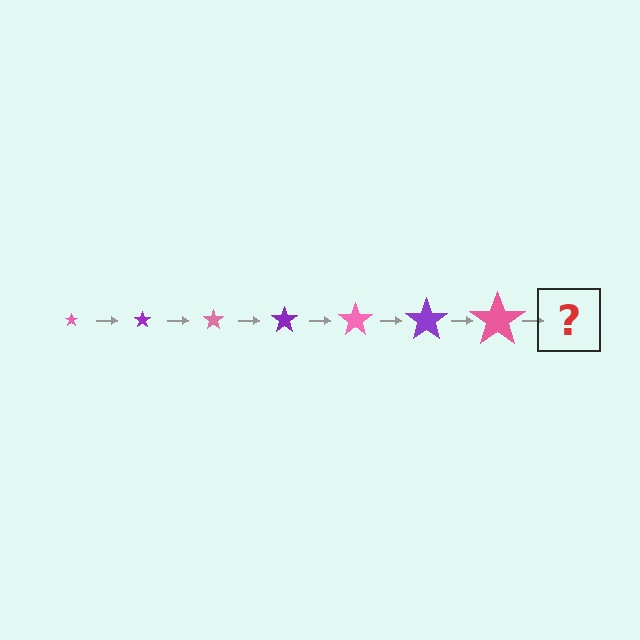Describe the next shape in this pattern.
It should be a purple star, larger than the previous one.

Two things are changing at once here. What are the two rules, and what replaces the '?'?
The two rules are that the star grows larger each step and the color cycles through pink and purple. The '?' should be a purple star, larger than the previous one.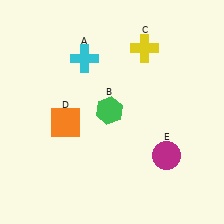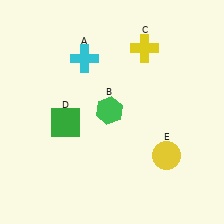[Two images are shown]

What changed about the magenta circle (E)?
In Image 1, E is magenta. In Image 2, it changed to yellow.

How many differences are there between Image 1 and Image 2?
There are 2 differences between the two images.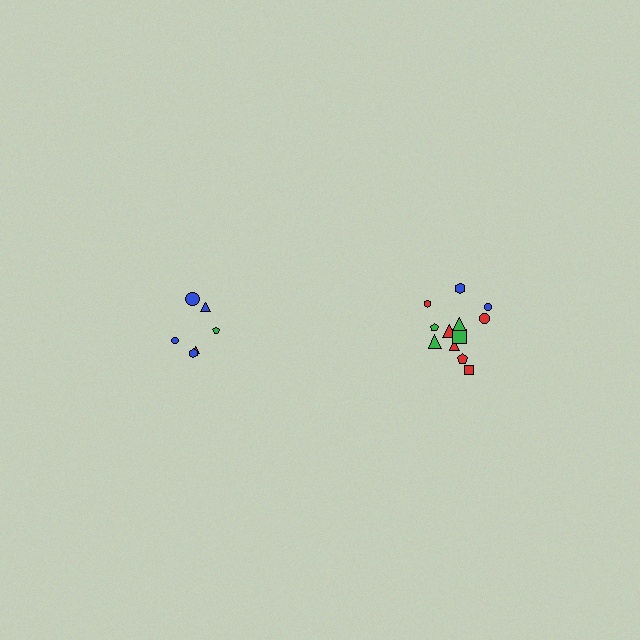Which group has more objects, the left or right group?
The right group.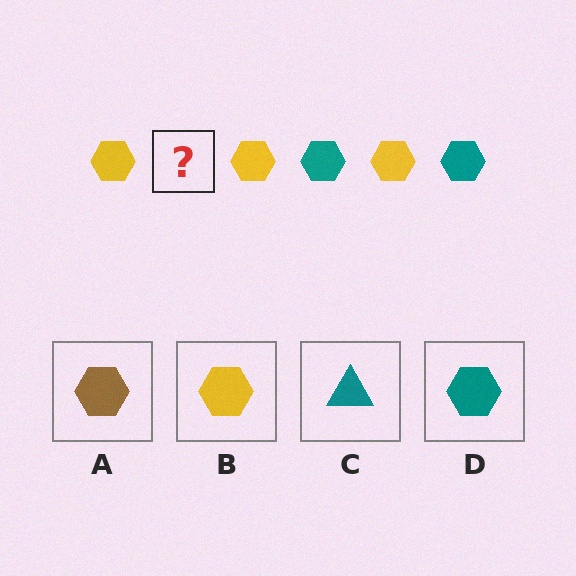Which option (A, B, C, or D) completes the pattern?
D.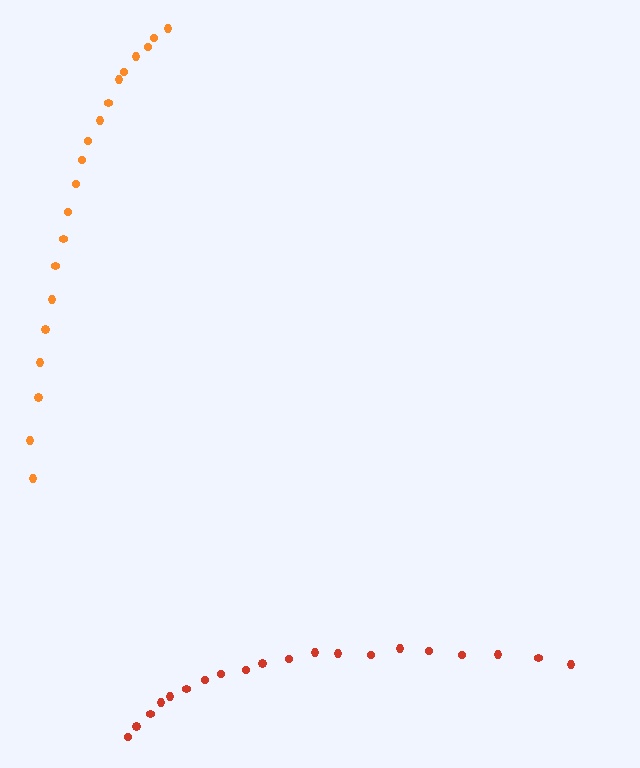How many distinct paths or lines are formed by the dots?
There are 2 distinct paths.